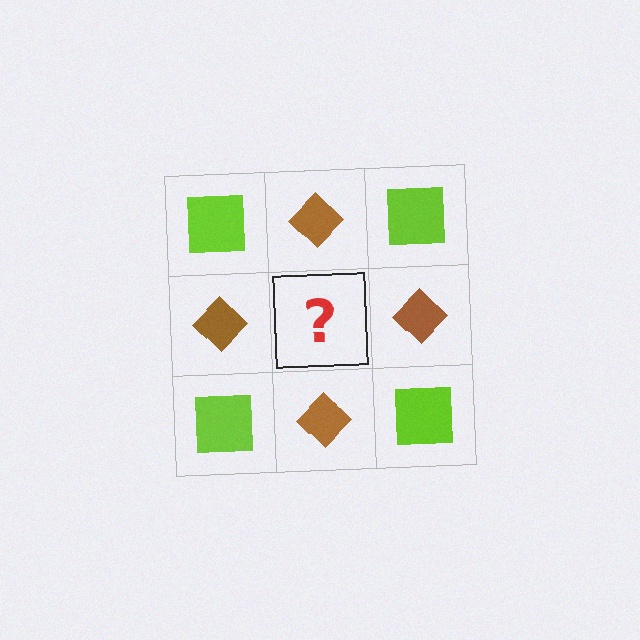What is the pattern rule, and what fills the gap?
The rule is that it alternates lime square and brown diamond in a checkerboard pattern. The gap should be filled with a lime square.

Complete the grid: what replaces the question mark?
The question mark should be replaced with a lime square.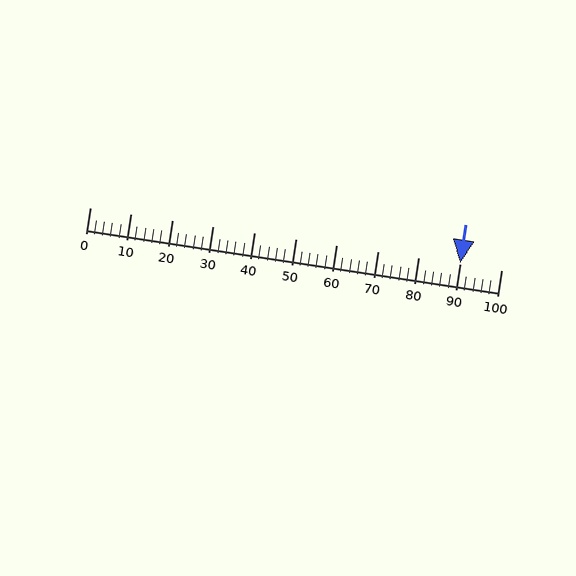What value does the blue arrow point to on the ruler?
The blue arrow points to approximately 90.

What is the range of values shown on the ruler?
The ruler shows values from 0 to 100.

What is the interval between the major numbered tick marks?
The major tick marks are spaced 10 units apart.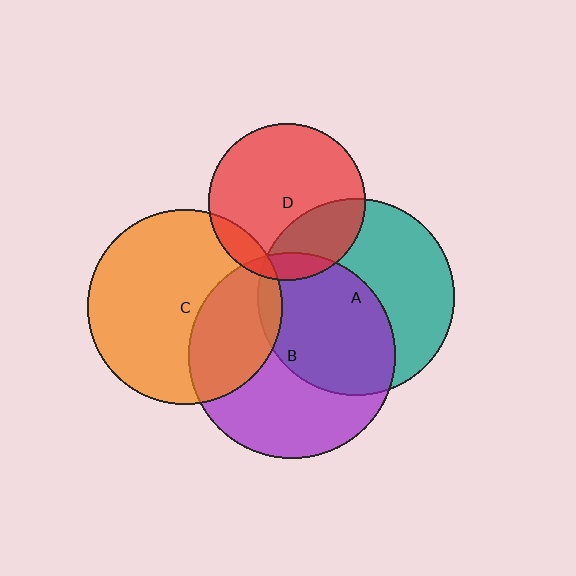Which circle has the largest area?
Circle B (purple).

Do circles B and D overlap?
Yes.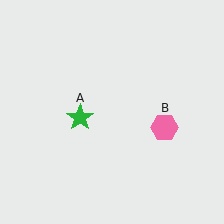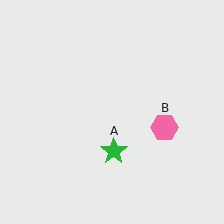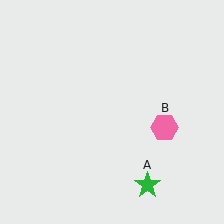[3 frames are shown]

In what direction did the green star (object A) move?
The green star (object A) moved down and to the right.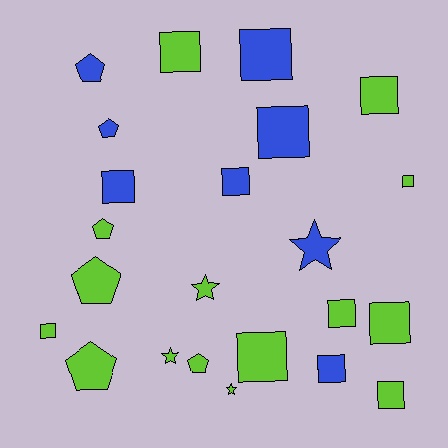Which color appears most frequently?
Lime, with 15 objects.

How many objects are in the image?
There are 23 objects.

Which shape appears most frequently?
Square, with 13 objects.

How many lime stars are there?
There are 3 lime stars.